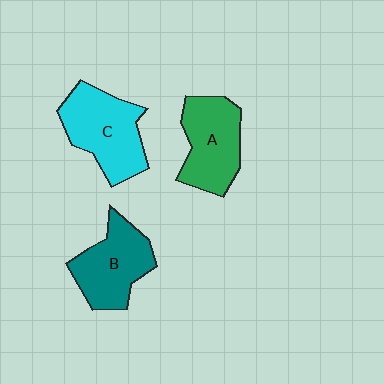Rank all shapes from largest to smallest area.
From largest to smallest: C (cyan), A (green), B (teal).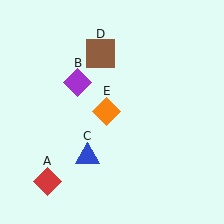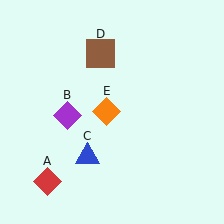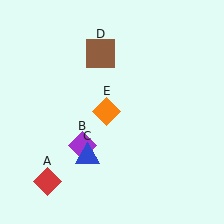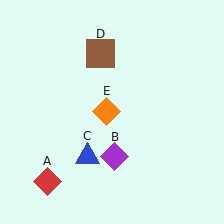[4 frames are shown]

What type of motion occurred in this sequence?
The purple diamond (object B) rotated counterclockwise around the center of the scene.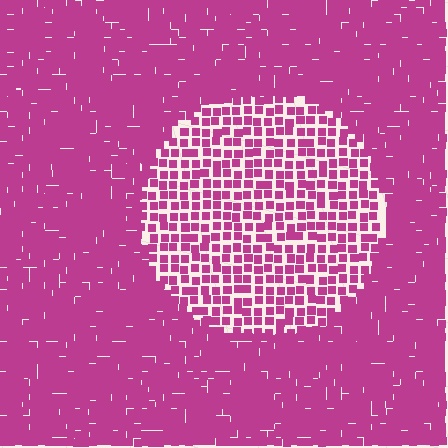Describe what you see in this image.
The image contains small magenta elements arranged at two different densities. A circle-shaped region is visible where the elements are less densely packed than the surrounding area.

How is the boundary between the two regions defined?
The boundary is defined by a change in element density (approximately 2.0x ratio). All elements are the same color, size, and shape.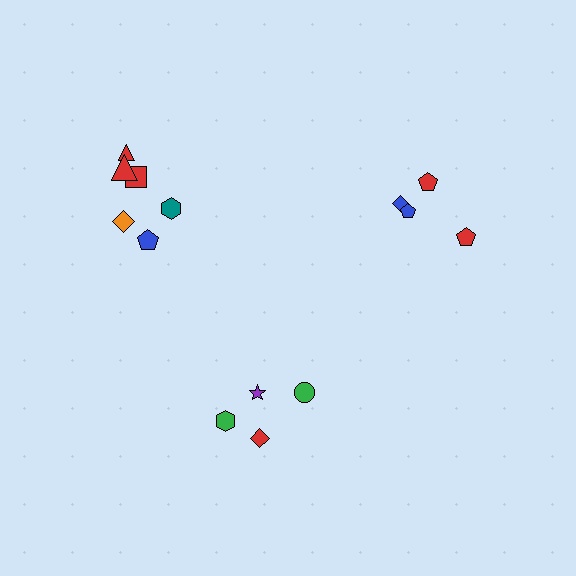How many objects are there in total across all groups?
There are 14 objects.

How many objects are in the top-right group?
There are 4 objects.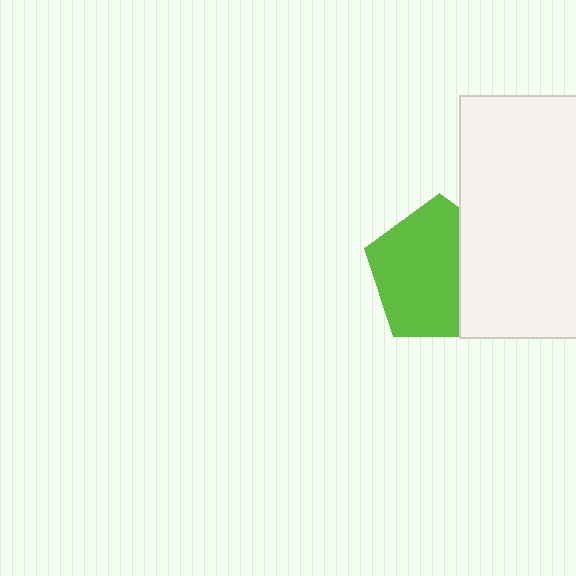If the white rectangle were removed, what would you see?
You would see the complete lime pentagon.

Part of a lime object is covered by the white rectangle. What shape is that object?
It is a pentagon.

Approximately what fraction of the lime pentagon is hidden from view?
Roughly 32% of the lime pentagon is hidden behind the white rectangle.